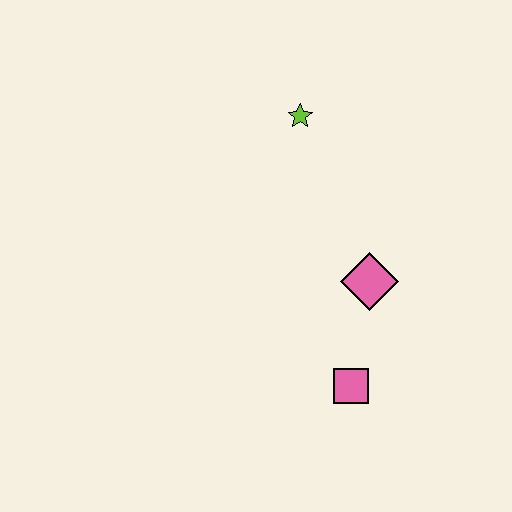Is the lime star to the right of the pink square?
No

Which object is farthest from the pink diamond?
The lime star is farthest from the pink diamond.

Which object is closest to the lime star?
The pink diamond is closest to the lime star.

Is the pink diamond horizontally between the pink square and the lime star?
No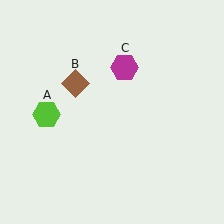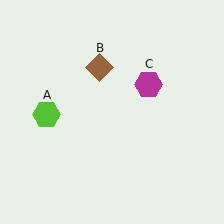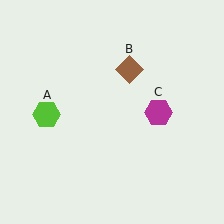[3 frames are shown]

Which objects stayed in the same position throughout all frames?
Lime hexagon (object A) remained stationary.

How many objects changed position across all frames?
2 objects changed position: brown diamond (object B), magenta hexagon (object C).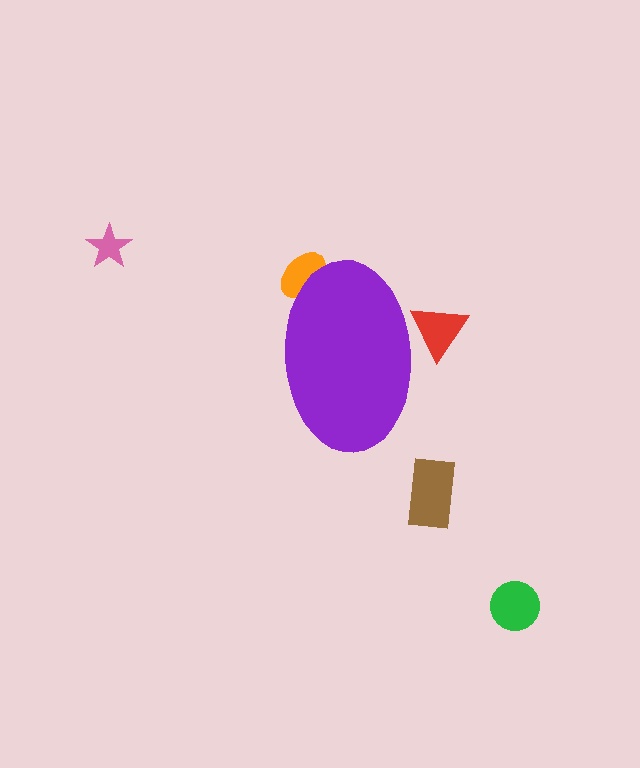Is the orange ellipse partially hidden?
Yes, the orange ellipse is partially hidden behind the purple ellipse.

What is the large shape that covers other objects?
A purple ellipse.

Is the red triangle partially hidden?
Yes, the red triangle is partially hidden behind the purple ellipse.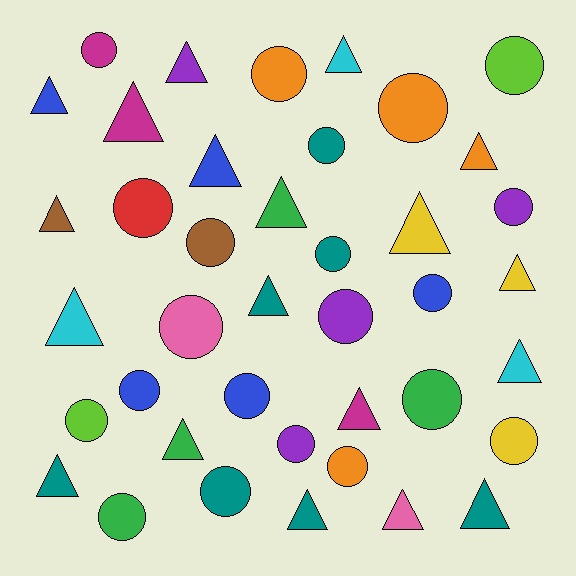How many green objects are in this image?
There are 4 green objects.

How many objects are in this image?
There are 40 objects.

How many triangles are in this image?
There are 19 triangles.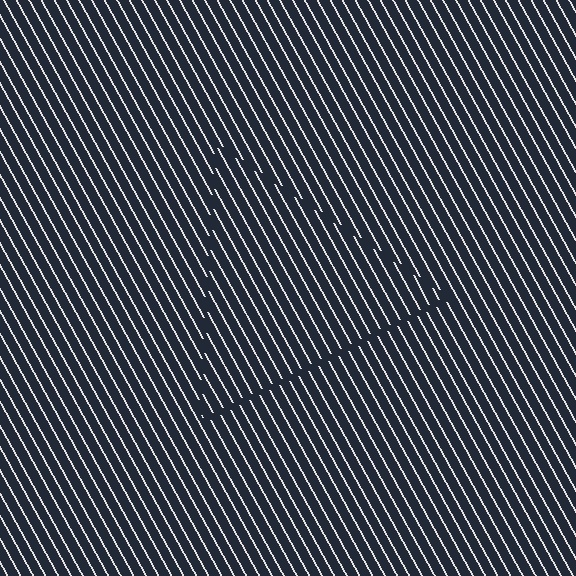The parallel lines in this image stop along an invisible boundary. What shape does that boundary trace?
An illusory triangle. The interior of the shape contains the same grating, shifted by half a period — the contour is defined by the phase discontinuity where line-ends from the inner and outer gratings abut.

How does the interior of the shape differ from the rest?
The interior of the shape contains the same grating, shifted by half a period — the contour is defined by the phase discontinuity where line-ends from the inner and outer gratings abut.